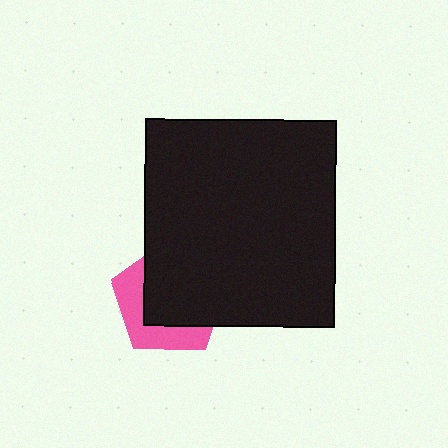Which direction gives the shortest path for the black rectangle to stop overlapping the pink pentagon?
Moving toward the upper-right gives the shortest separation.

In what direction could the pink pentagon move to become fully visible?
The pink pentagon could move toward the lower-left. That would shift it out from behind the black rectangle entirely.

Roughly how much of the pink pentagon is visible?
A small part of it is visible (roughly 36%).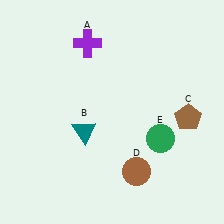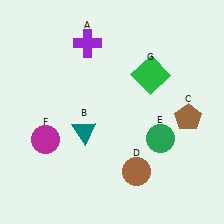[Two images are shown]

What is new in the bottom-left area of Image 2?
A magenta circle (F) was added in the bottom-left area of Image 2.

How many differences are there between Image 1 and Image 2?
There are 2 differences between the two images.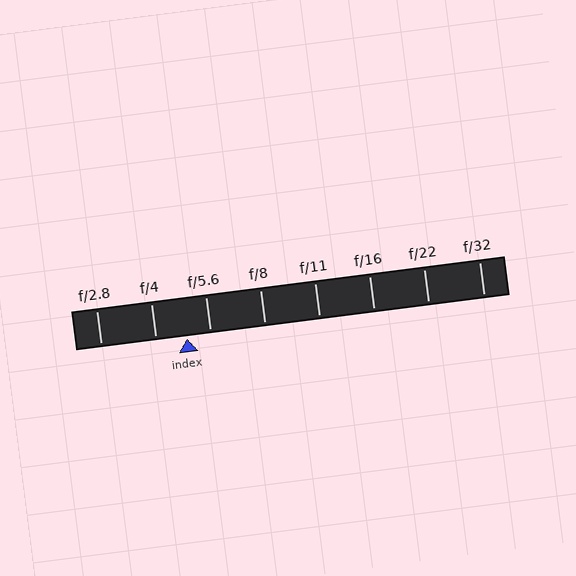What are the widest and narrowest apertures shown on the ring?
The widest aperture shown is f/2.8 and the narrowest is f/32.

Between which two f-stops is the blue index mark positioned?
The index mark is between f/4 and f/5.6.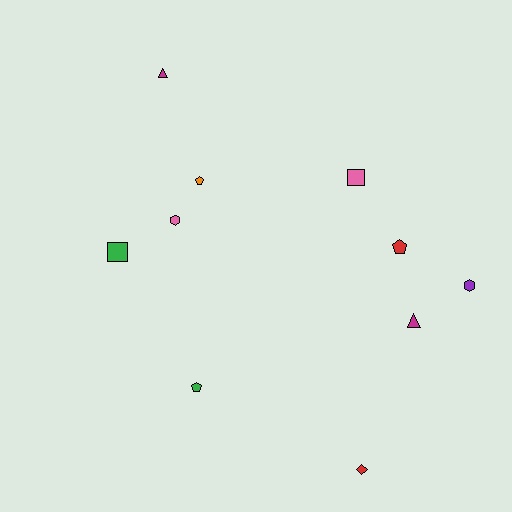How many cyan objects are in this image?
There are no cyan objects.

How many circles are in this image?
There are no circles.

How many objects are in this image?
There are 10 objects.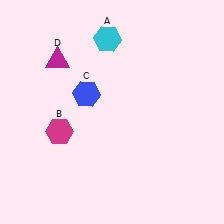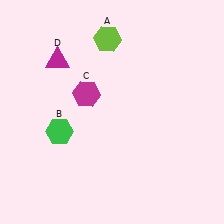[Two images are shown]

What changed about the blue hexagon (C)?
In Image 1, C is blue. In Image 2, it changed to magenta.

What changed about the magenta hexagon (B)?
In Image 1, B is magenta. In Image 2, it changed to green.